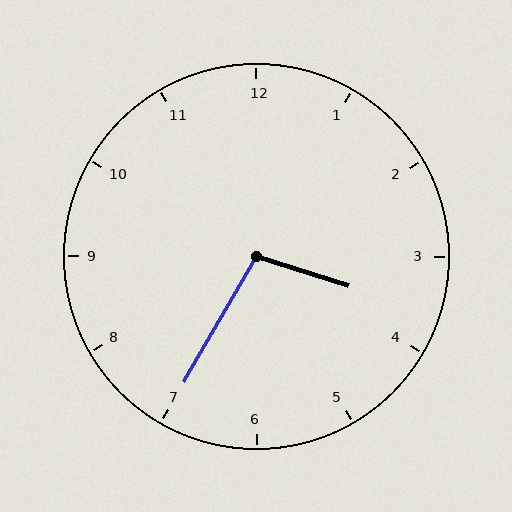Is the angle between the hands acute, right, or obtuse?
It is obtuse.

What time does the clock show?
3:35.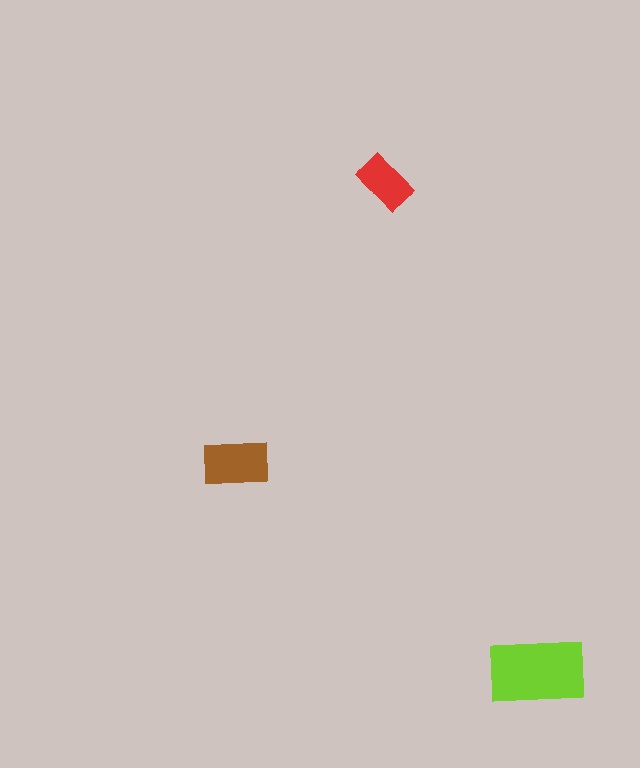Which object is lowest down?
The lime rectangle is bottommost.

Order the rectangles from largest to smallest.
the lime one, the brown one, the red one.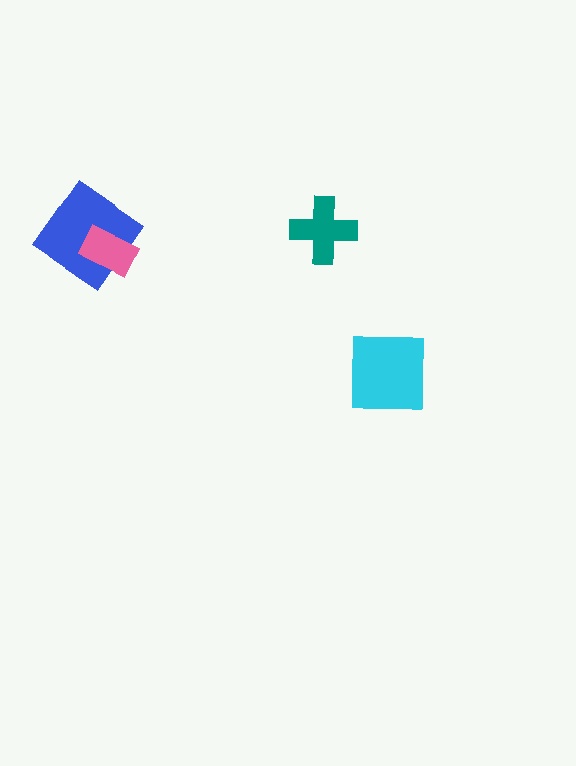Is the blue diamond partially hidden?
Yes, it is partially covered by another shape.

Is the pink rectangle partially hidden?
No, no other shape covers it.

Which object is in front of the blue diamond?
The pink rectangle is in front of the blue diamond.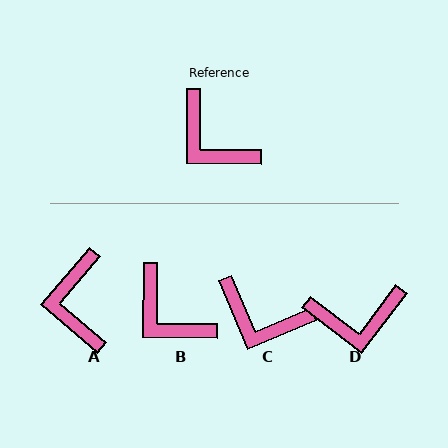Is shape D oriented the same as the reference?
No, it is off by about 53 degrees.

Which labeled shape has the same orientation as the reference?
B.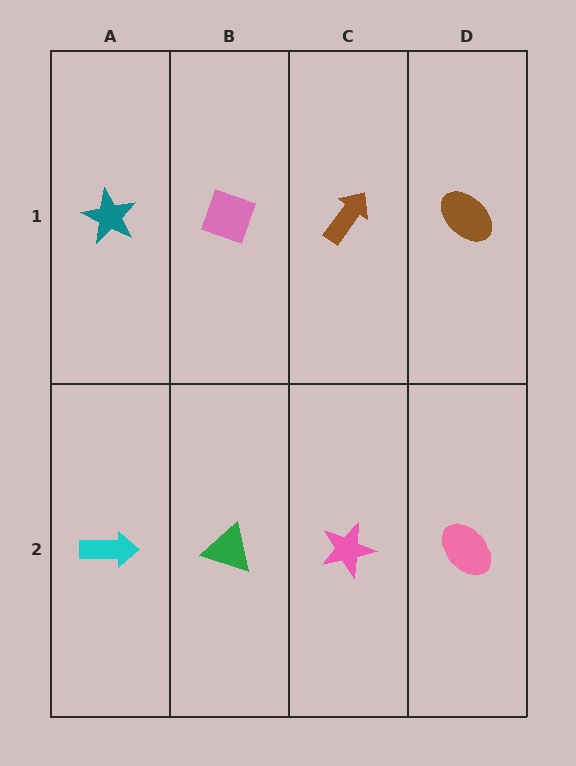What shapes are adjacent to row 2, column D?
A brown ellipse (row 1, column D), a pink star (row 2, column C).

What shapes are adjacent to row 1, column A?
A cyan arrow (row 2, column A), a pink diamond (row 1, column B).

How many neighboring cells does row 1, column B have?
3.